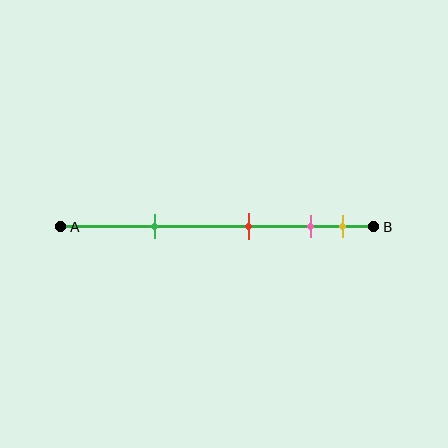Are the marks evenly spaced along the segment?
No, the marks are not evenly spaced.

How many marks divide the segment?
There are 4 marks dividing the segment.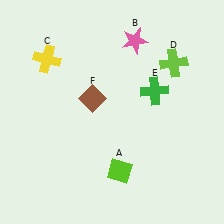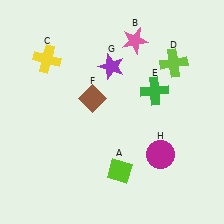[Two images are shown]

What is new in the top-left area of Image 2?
A purple star (G) was added in the top-left area of Image 2.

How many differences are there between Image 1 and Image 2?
There are 2 differences between the two images.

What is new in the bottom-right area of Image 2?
A magenta circle (H) was added in the bottom-right area of Image 2.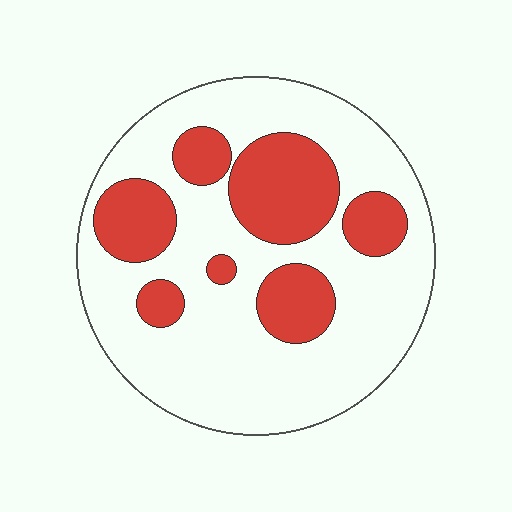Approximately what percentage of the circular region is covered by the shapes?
Approximately 30%.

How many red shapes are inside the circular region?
7.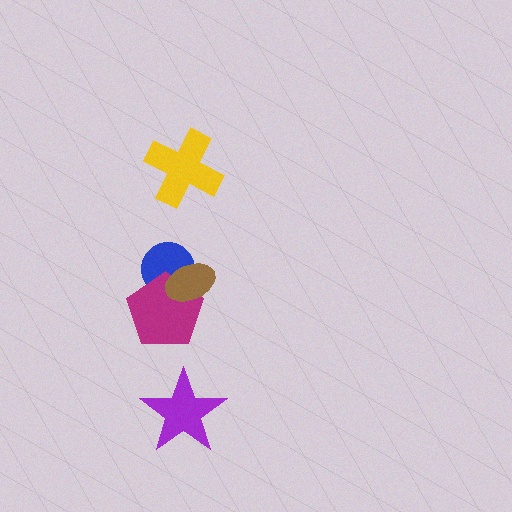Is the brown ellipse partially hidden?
No, no other shape covers it.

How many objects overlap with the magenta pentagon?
2 objects overlap with the magenta pentagon.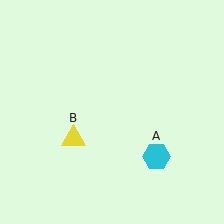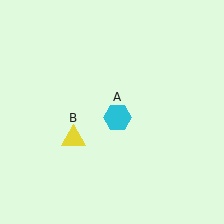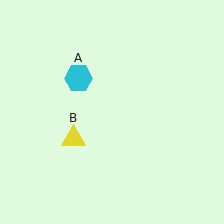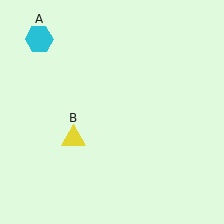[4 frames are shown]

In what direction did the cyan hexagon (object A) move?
The cyan hexagon (object A) moved up and to the left.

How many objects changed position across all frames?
1 object changed position: cyan hexagon (object A).